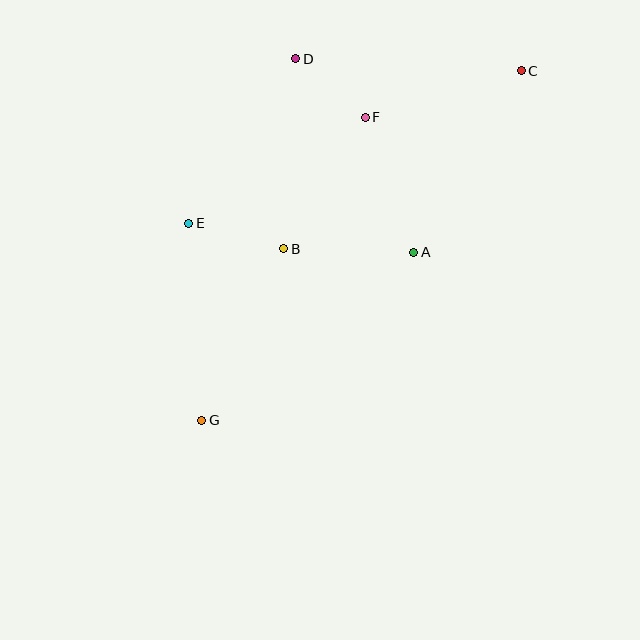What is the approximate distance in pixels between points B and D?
The distance between B and D is approximately 191 pixels.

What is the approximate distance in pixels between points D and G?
The distance between D and G is approximately 373 pixels.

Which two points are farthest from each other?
Points C and G are farthest from each other.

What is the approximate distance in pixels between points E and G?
The distance between E and G is approximately 198 pixels.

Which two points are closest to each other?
Points D and F are closest to each other.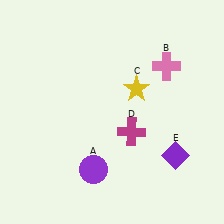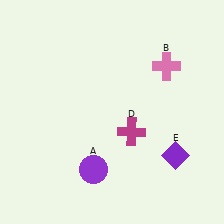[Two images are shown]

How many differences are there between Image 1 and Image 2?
There is 1 difference between the two images.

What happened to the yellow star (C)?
The yellow star (C) was removed in Image 2. It was in the top-right area of Image 1.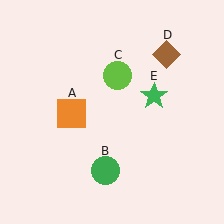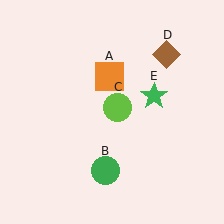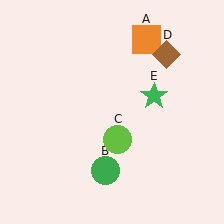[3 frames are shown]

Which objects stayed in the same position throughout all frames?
Green circle (object B) and brown diamond (object D) and green star (object E) remained stationary.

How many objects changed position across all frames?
2 objects changed position: orange square (object A), lime circle (object C).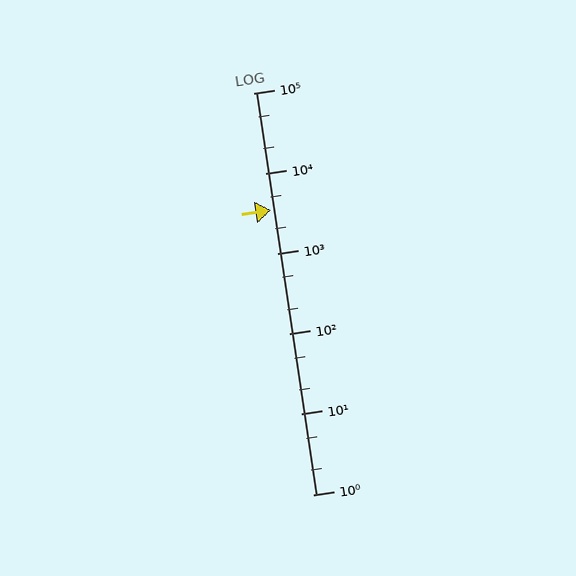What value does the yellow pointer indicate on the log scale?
The pointer indicates approximately 3500.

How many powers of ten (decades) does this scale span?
The scale spans 5 decades, from 1 to 100000.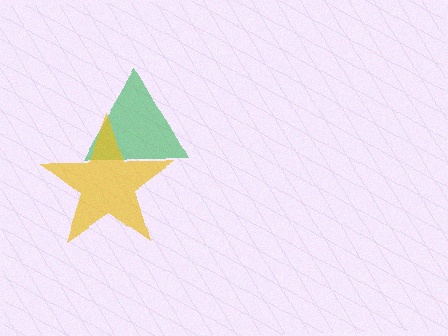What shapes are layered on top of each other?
The layered shapes are: a green triangle, a yellow star.